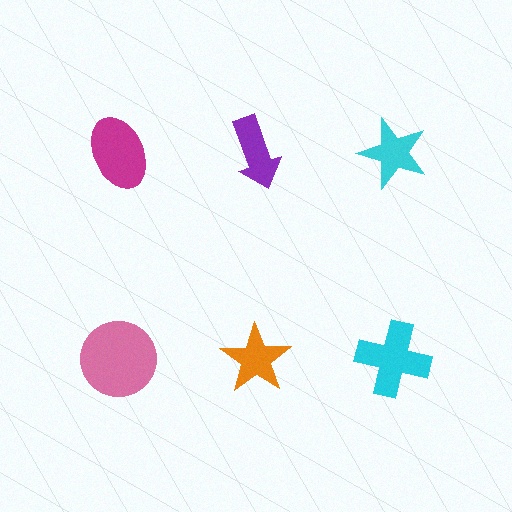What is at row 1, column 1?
A magenta ellipse.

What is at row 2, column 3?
A cyan cross.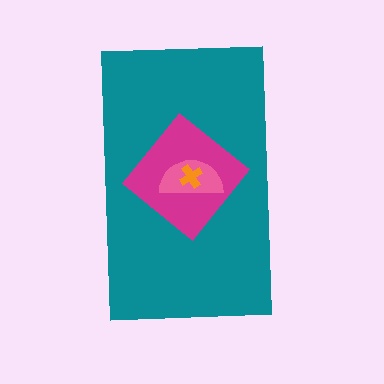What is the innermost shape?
The orange cross.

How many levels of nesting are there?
4.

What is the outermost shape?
The teal rectangle.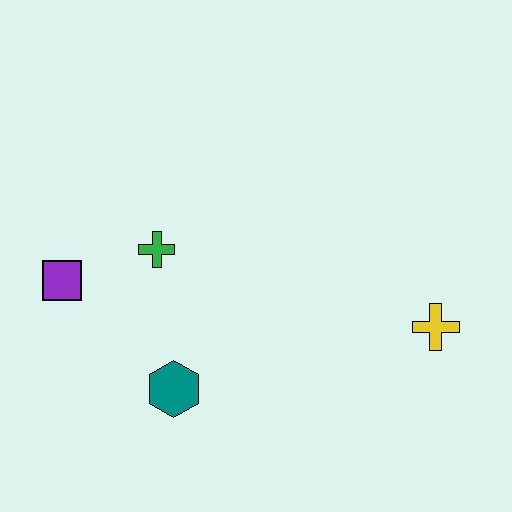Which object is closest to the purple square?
The green cross is closest to the purple square.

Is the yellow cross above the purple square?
No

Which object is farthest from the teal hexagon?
The yellow cross is farthest from the teal hexagon.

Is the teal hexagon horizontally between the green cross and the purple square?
No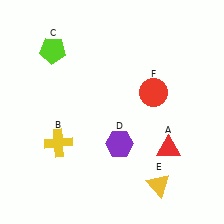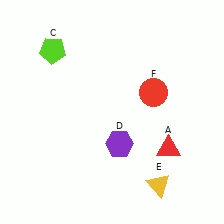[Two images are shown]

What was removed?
The yellow cross (B) was removed in Image 2.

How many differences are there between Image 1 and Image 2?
There is 1 difference between the two images.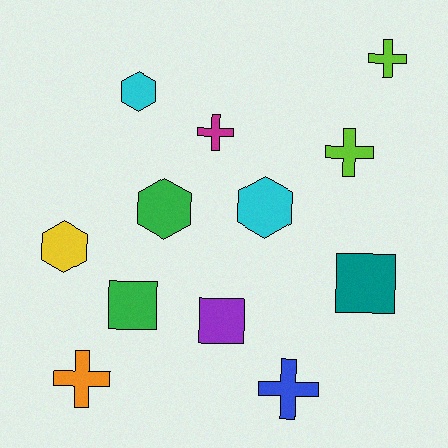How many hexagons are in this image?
There are 4 hexagons.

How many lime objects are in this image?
There are 2 lime objects.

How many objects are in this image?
There are 12 objects.